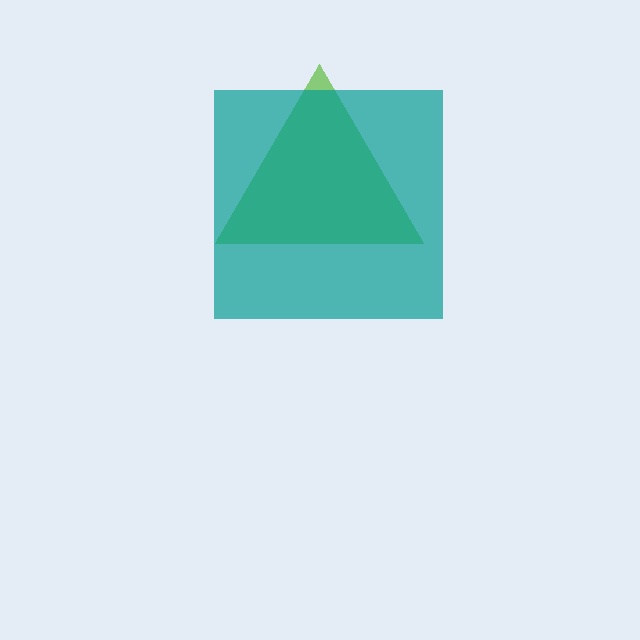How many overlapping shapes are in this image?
There are 2 overlapping shapes in the image.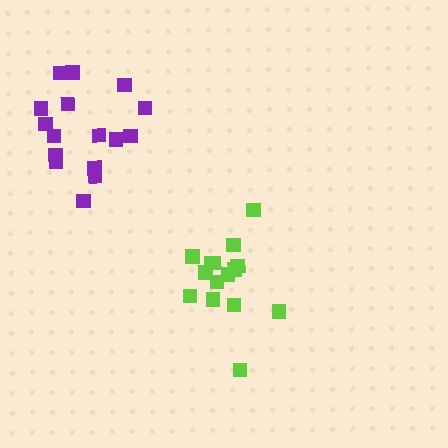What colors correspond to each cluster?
The clusters are colored: lime, purple.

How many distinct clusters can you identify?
There are 2 distinct clusters.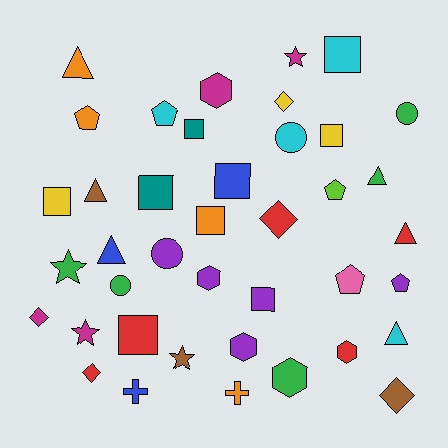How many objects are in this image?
There are 40 objects.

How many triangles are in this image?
There are 6 triangles.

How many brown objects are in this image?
There are 3 brown objects.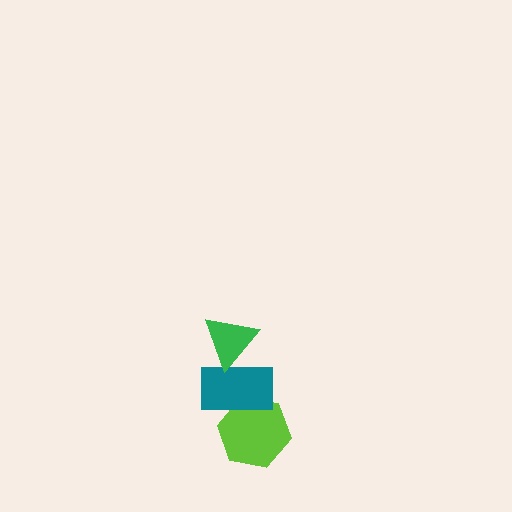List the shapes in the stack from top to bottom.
From top to bottom: the green triangle, the teal rectangle, the lime hexagon.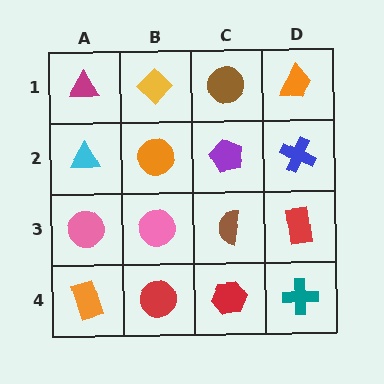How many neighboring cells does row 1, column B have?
3.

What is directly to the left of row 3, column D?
A brown semicircle.